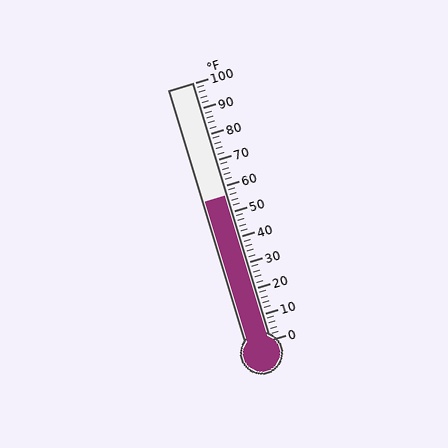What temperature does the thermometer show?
The thermometer shows approximately 56°F.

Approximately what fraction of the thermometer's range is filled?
The thermometer is filled to approximately 55% of its range.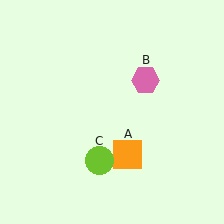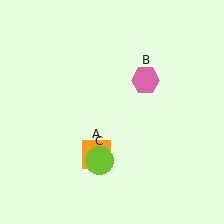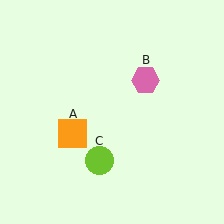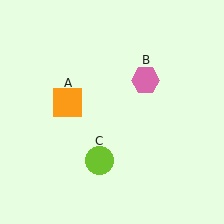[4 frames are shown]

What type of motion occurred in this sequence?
The orange square (object A) rotated clockwise around the center of the scene.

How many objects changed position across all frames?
1 object changed position: orange square (object A).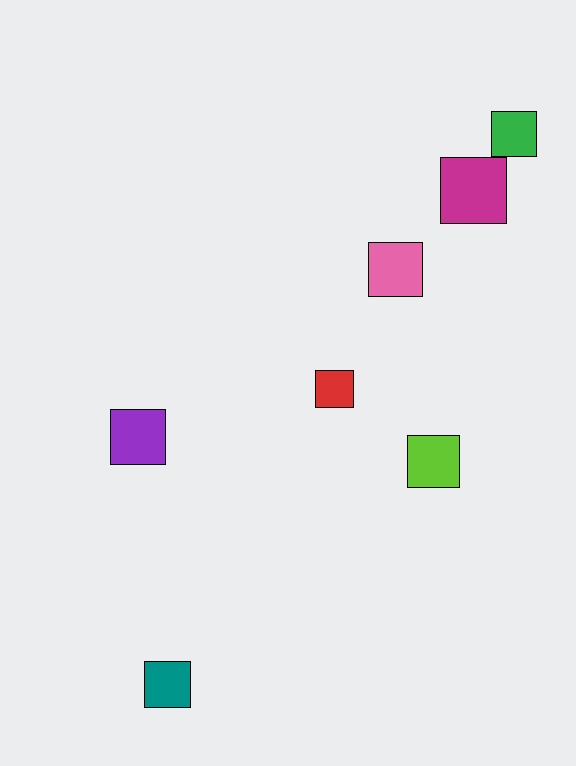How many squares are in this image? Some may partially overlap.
There are 7 squares.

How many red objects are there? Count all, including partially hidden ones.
There is 1 red object.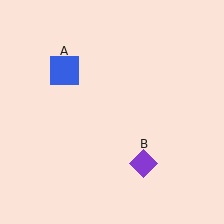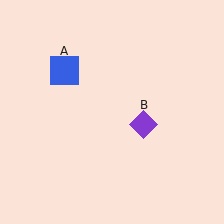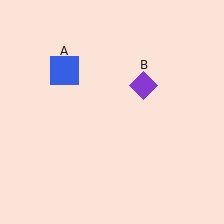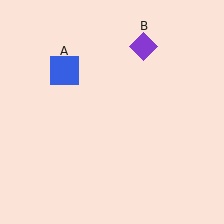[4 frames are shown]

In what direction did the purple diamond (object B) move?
The purple diamond (object B) moved up.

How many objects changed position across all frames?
1 object changed position: purple diamond (object B).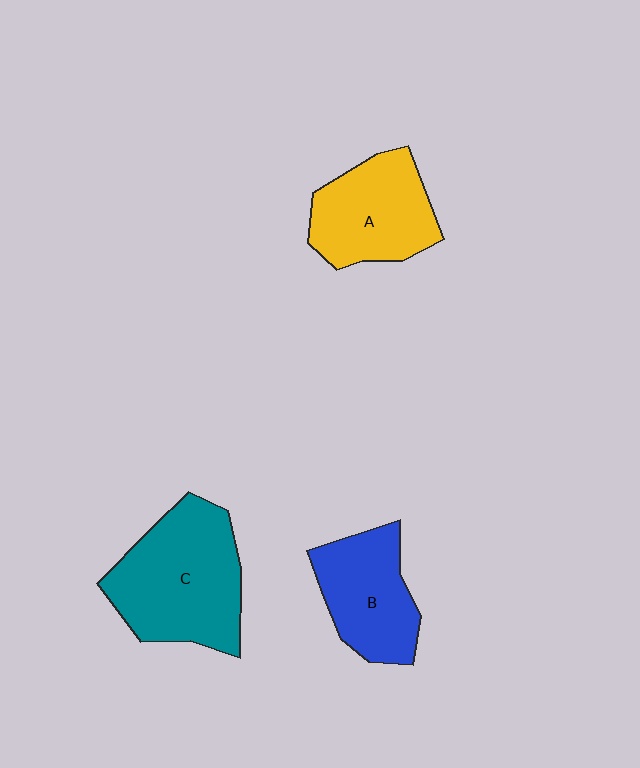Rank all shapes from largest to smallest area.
From largest to smallest: C (teal), A (yellow), B (blue).